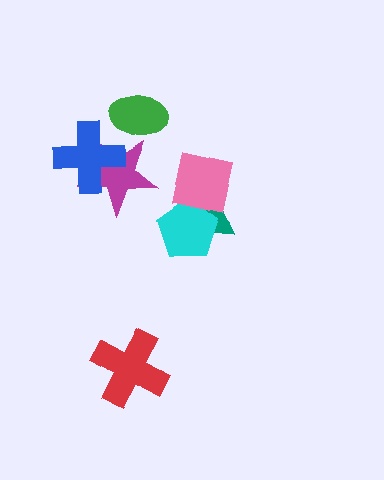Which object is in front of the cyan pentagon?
The pink square is in front of the cyan pentagon.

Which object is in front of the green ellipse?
The magenta star is in front of the green ellipse.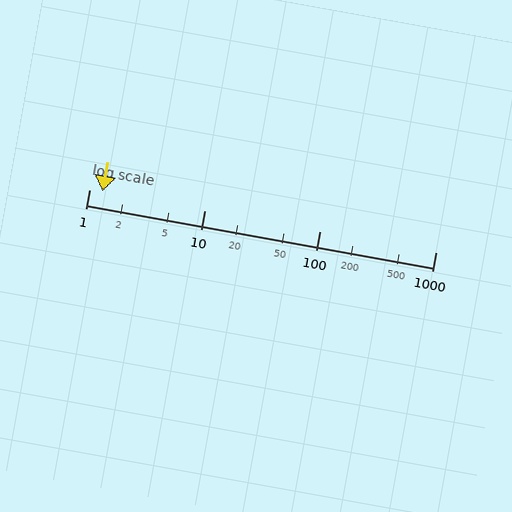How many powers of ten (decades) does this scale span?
The scale spans 3 decades, from 1 to 1000.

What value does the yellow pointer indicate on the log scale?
The pointer indicates approximately 1.3.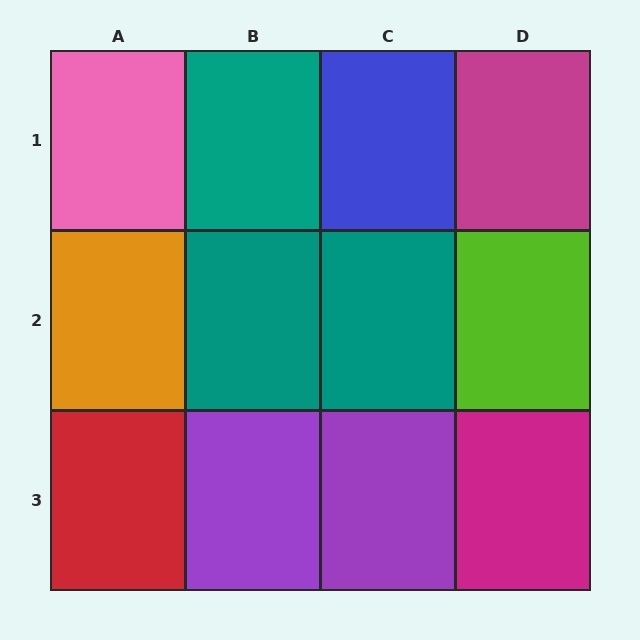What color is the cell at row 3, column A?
Red.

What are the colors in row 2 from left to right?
Orange, teal, teal, lime.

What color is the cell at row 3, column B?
Purple.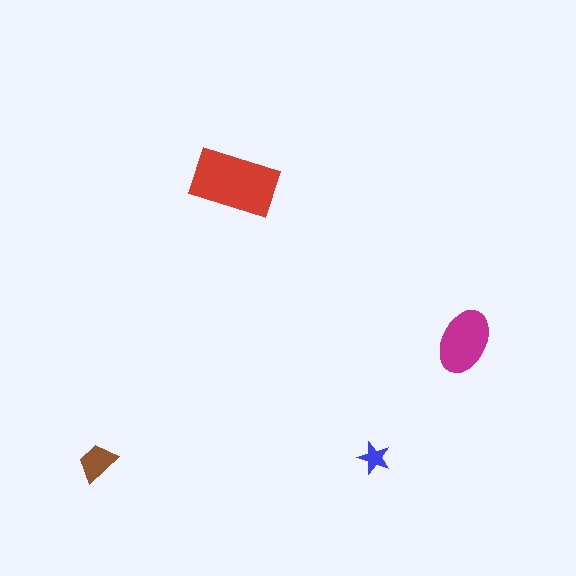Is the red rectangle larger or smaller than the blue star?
Larger.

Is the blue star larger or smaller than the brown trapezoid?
Smaller.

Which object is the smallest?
The blue star.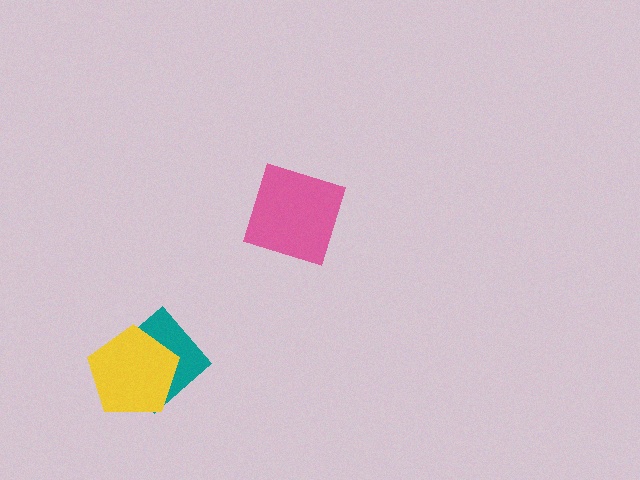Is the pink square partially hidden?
No, no other shape covers it.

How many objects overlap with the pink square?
0 objects overlap with the pink square.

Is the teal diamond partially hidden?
Yes, it is partially covered by another shape.